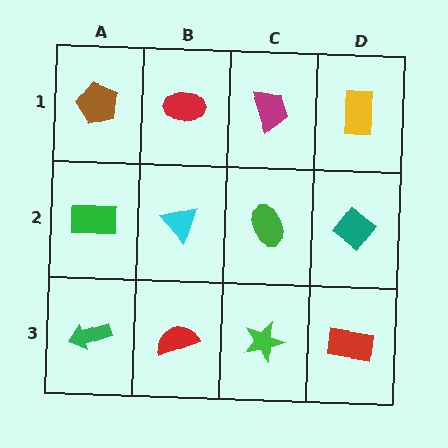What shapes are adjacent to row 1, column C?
A green ellipse (row 2, column C), a red ellipse (row 1, column B), a yellow rectangle (row 1, column D).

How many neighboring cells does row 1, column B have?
3.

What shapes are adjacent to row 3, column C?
A green ellipse (row 2, column C), a red semicircle (row 3, column B), a red rectangle (row 3, column D).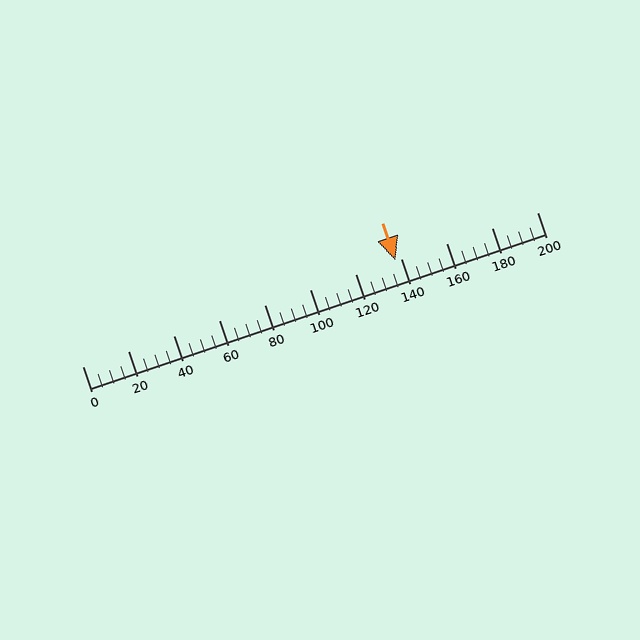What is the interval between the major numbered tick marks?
The major tick marks are spaced 20 units apart.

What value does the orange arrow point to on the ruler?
The orange arrow points to approximately 138.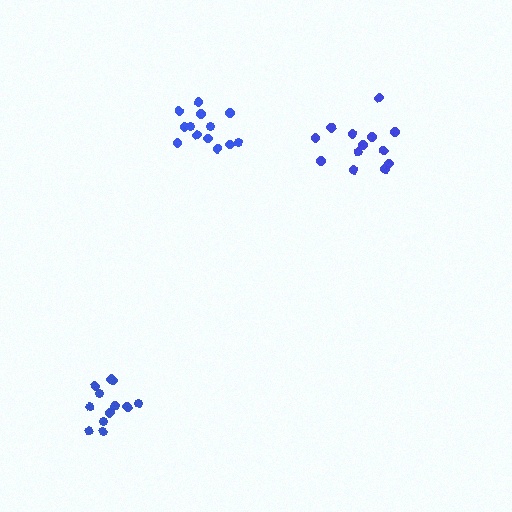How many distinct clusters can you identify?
There are 3 distinct clusters.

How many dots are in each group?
Group 1: 12 dots, Group 2: 13 dots, Group 3: 13 dots (38 total).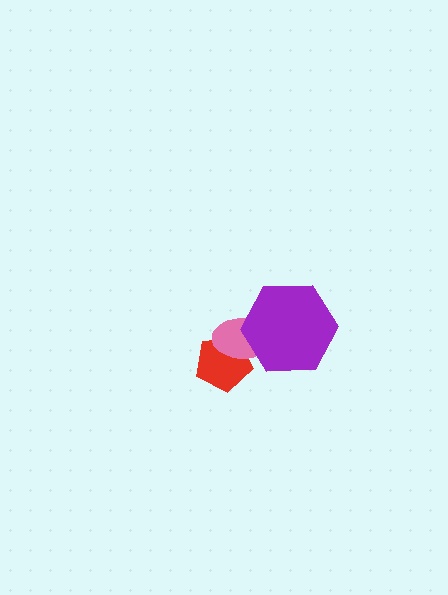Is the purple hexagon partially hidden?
No, no other shape covers it.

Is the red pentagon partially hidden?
Yes, it is partially covered by another shape.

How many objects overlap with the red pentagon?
1 object overlaps with the red pentagon.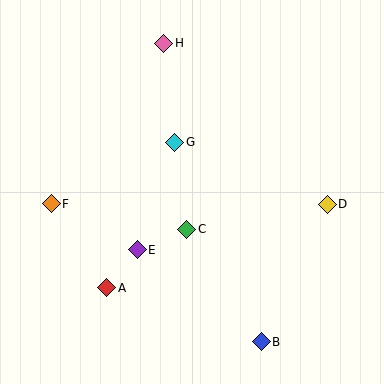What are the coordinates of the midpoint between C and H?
The midpoint between C and H is at (175, 136).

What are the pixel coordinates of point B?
Point B is at (261, 342).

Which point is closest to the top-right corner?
Point D is closest to the top-right corner.